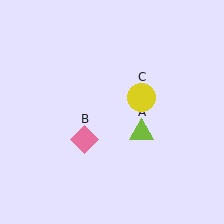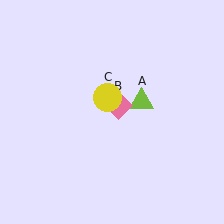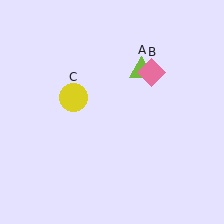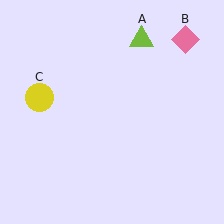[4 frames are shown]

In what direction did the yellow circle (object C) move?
The yellow circle (object C) moved left.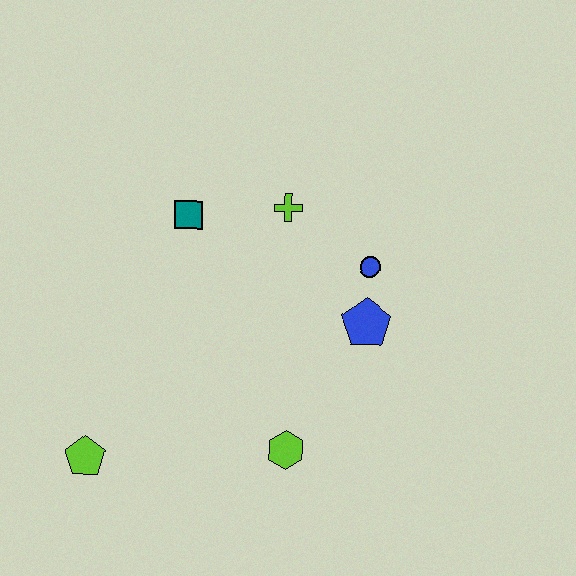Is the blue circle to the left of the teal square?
No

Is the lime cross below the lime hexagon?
No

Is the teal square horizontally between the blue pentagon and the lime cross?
No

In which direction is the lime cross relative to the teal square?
The lime cross is to the right of the teal square.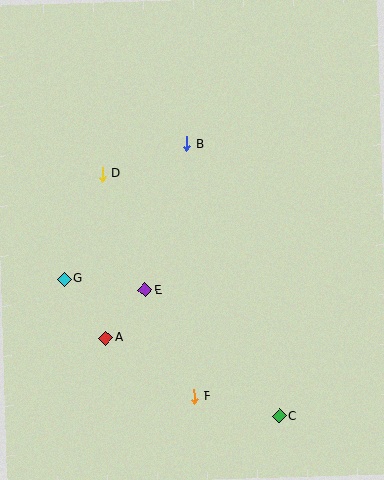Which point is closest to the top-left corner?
Point D is closest to the top-left corner.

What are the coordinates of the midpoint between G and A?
The midpoint between G and A is at (85, 308).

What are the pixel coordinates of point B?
Point B is at (187, 144).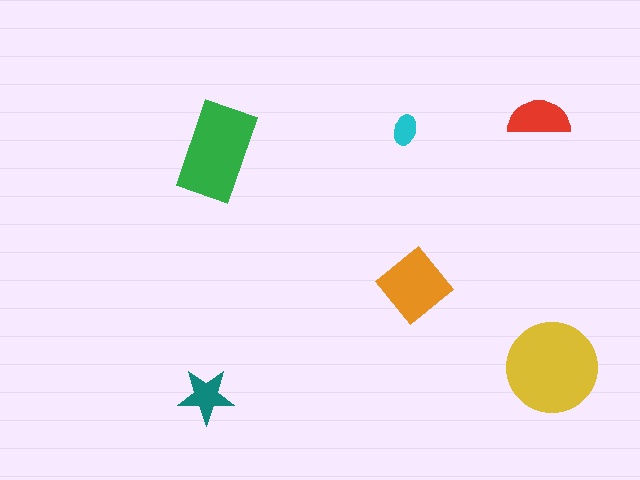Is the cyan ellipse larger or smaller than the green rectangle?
Smaller.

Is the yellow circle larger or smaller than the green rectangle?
Larger.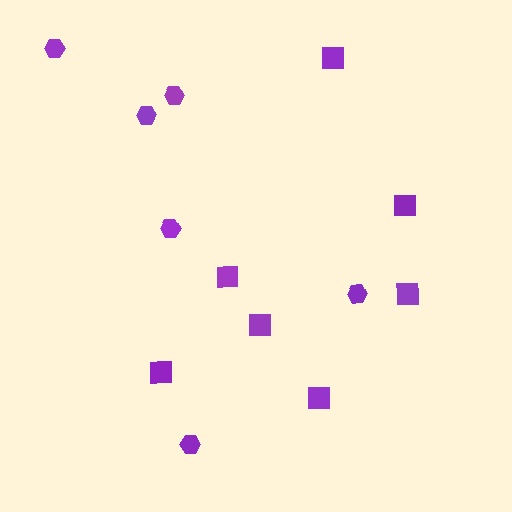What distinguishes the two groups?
There are 2 groups: one group of squares (7) and one group of hexagons (6).